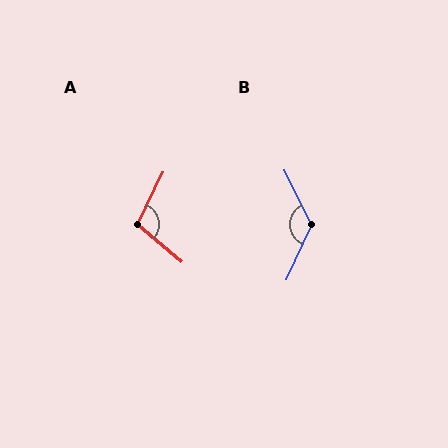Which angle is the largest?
B, at approximately 129 degrees.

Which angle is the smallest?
A, at approximately 104 degrees.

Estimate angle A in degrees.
Approximately 104 degrees.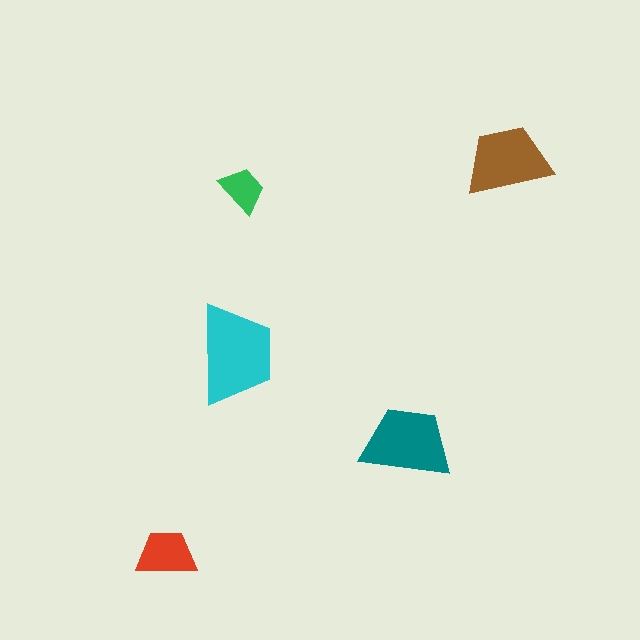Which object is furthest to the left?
The red trapezoid is leftmost.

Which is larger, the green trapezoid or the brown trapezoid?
The brown one.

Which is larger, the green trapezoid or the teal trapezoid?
The teal one.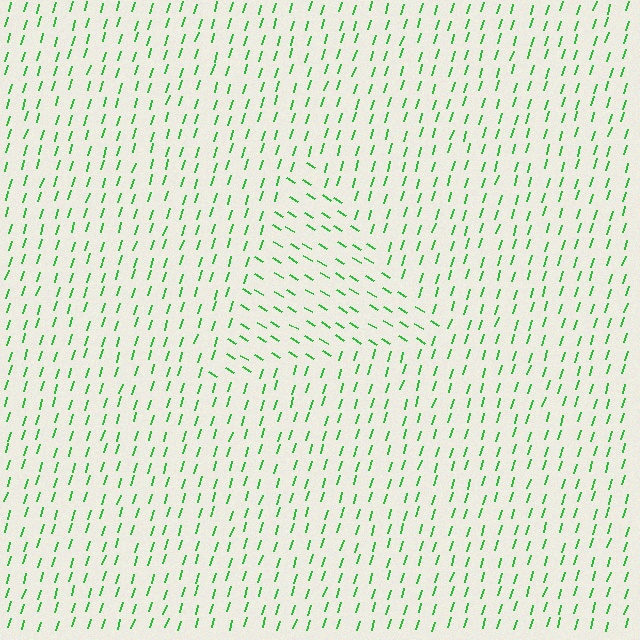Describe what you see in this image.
The image is filled with small green line segments. A triangle region in the image has lines oriented differently from the surrounding lines, creating a visible texture boundary.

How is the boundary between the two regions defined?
The boundary is defined purely by a change in line orientation (approximately 76 degrees difference). All lines are the same color and thickness.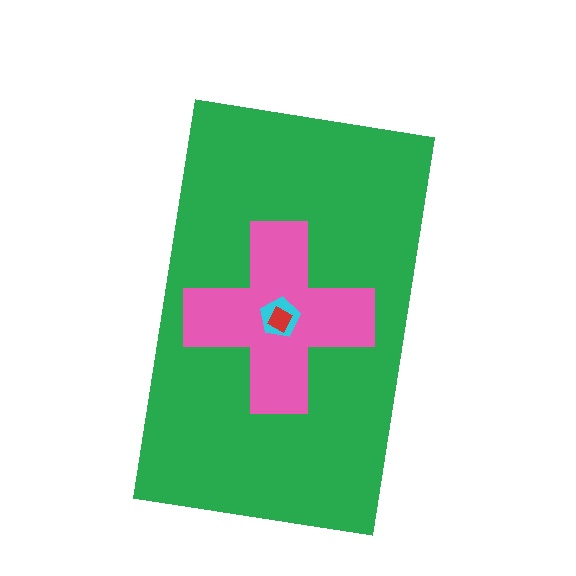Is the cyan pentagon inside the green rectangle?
Yes.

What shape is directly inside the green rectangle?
The pink cross.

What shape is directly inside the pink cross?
The cyan pentagon.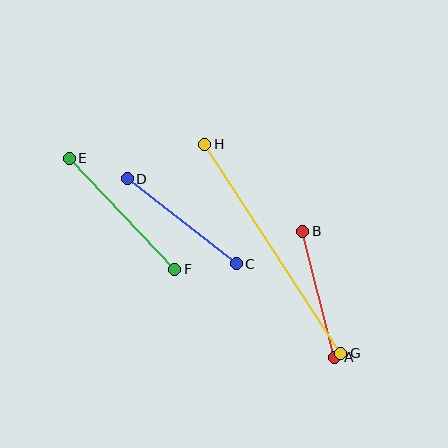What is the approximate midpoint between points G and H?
The midpoint is at approximately (273, 249) pixels.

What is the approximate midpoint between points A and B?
The midpoint is at approximately (319, 294) pixels.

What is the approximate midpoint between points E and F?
The midpoint is at approximately (122, 214) pixels.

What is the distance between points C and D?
The distance is approximately 138 pixels.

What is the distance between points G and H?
The distance is approximately 249 pixels.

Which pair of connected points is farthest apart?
Points G and H are farthest apart.